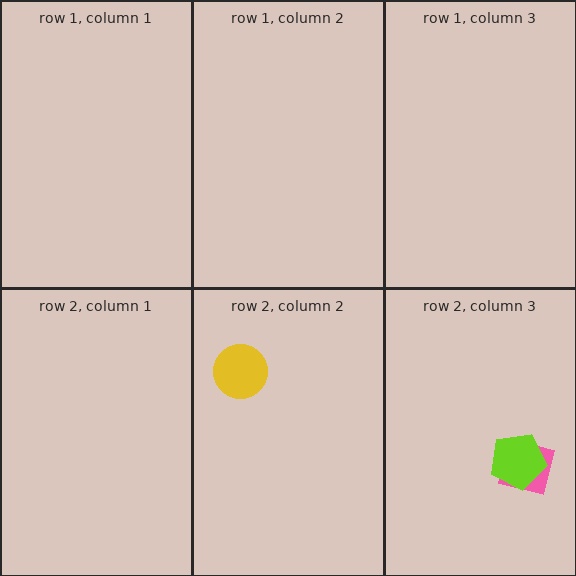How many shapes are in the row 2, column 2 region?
1.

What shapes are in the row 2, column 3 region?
The pink square, the lime pentagon.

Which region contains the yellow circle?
The row 2, column 2 region.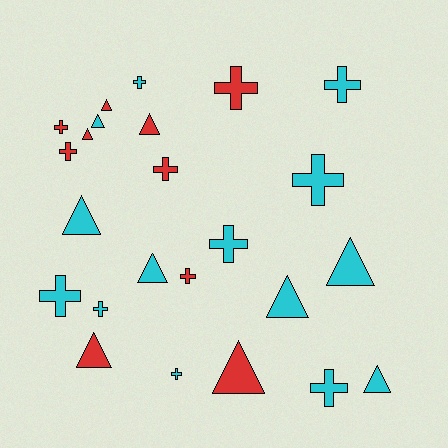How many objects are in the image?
There are 24 objects.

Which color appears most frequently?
Cyan, with 14 objects.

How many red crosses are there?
There are 5 red crosses.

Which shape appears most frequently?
Cross, with 13 objects.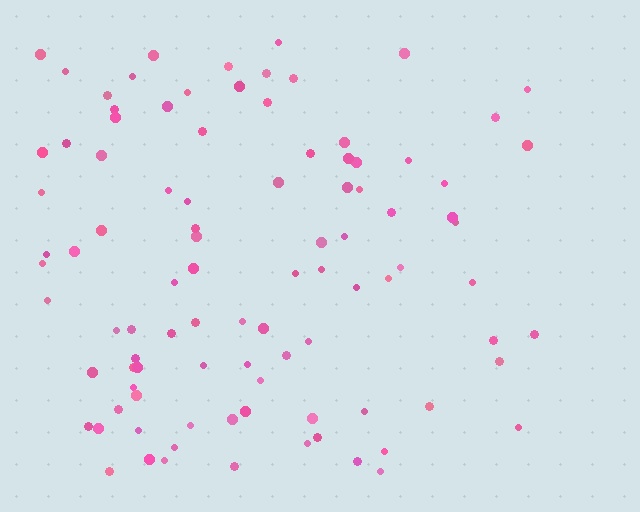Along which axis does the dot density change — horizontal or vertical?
Horizontal.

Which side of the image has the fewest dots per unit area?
The right.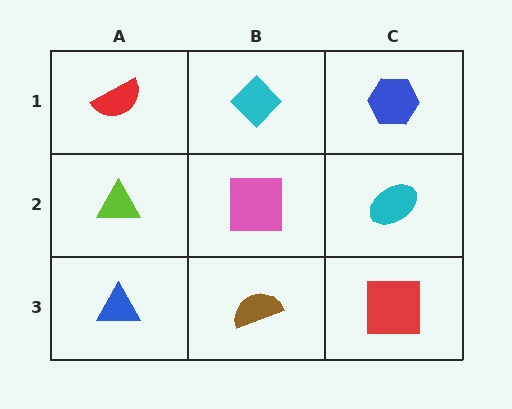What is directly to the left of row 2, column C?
A pink square.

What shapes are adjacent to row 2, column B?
A cyan diamond (row 1, column B), a brown semicircle (row 3, column B), a lime triangle (row 2, column A), a cyan ellipse (row 2, column C).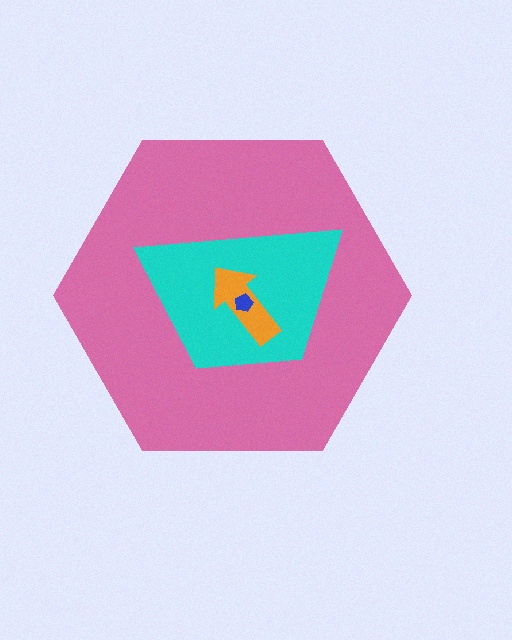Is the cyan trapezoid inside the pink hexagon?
Yes.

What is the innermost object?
The blue pentagon.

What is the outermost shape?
The pink hexagon.